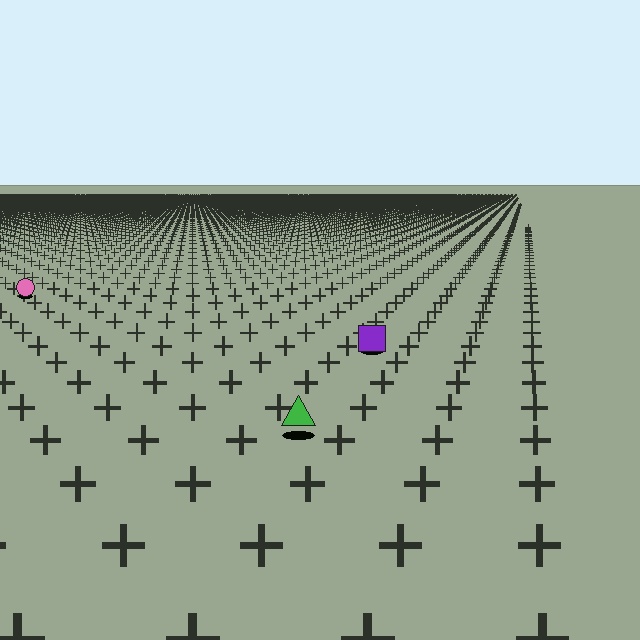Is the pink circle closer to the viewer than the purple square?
No. The purple square is closer — you can tell from the texture gradient: the ground texture is coarser near it.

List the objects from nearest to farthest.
From nearest to farthest: the green triangle, the purple square, the pink circle.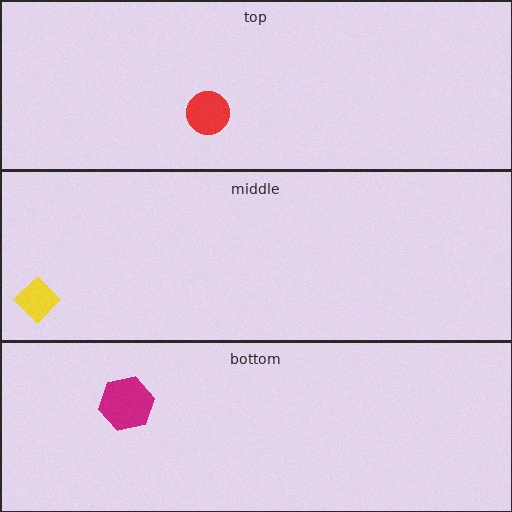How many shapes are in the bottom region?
1.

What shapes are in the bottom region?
The magenta hexagon.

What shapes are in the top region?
The red circle.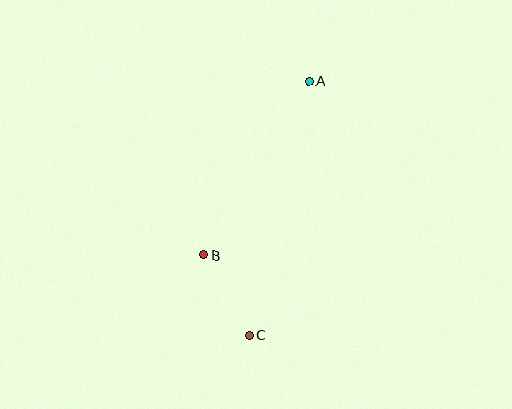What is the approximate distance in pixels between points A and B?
The distance between A and B is approximately 203 pixels.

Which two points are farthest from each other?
Points A and C are farthest from each other.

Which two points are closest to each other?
Points B and C are closest to each other.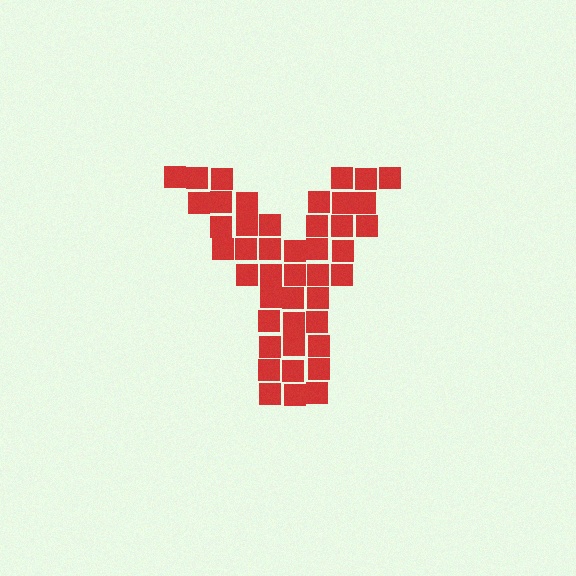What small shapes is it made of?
It is made of small squares.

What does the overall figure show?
The overall figure shows the letter Y.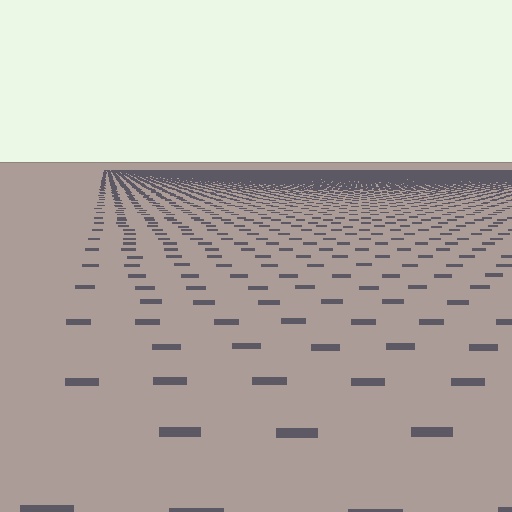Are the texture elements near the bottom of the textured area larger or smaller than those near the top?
Larger. Near the bottom, elements are closer to the viewer and appear at a bigger on-screen size.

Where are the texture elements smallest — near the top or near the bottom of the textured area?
Near the top.